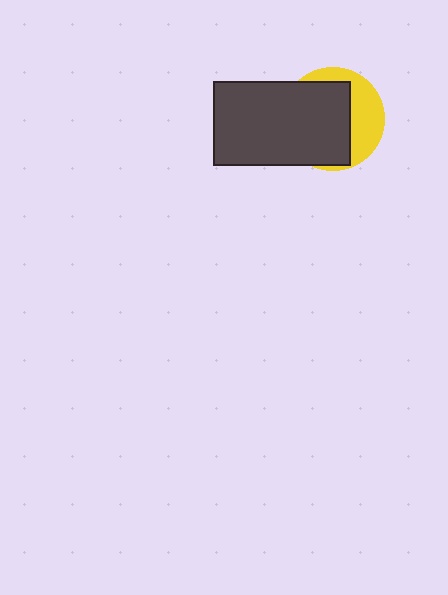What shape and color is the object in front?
The object in front is a dark gray rectangle.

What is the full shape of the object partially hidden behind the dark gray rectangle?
The partially hidden object is a yellow circle.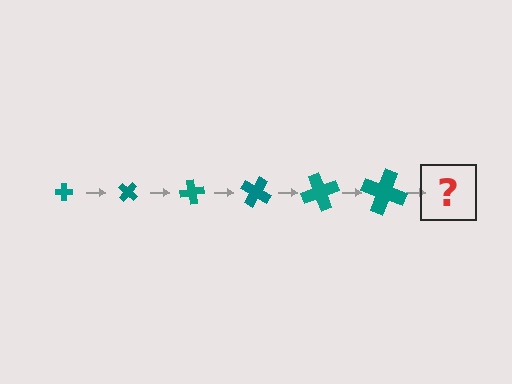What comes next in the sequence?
The next element should be a cross, larger than the previous one and rotated 240 degrees from the start.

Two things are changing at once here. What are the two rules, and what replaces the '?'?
The two rules are that the cross grows larger each step and it rotates 40 degrees each step. The '?' should be a cross, larger than the previous one and rotated 240 degrees from the start.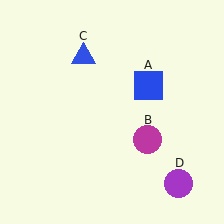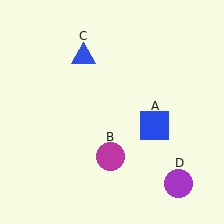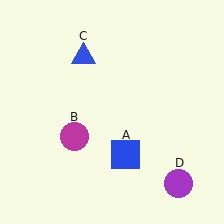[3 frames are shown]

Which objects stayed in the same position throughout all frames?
Blue triangle (object C) and purple circle (object D) remained stationary.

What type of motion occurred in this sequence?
The blue square (object A), magenta circle (object B) rotated clockwise around the center of the scene.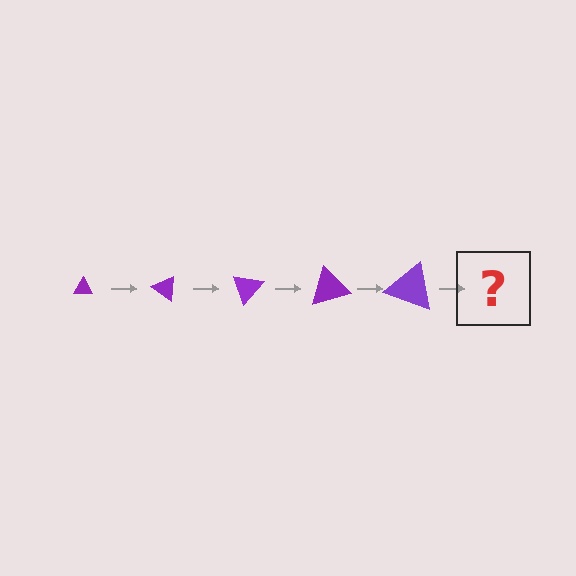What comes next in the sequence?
The next element should be a triangle, larger than the previous one and rotated 175 degrees from the start.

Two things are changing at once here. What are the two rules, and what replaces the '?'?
The two rules are that the triangle grows larger each step and it rotates 35 degrees each step. The '?' should be a triangle, larger than the previous one and rotated 175 degrees from the start.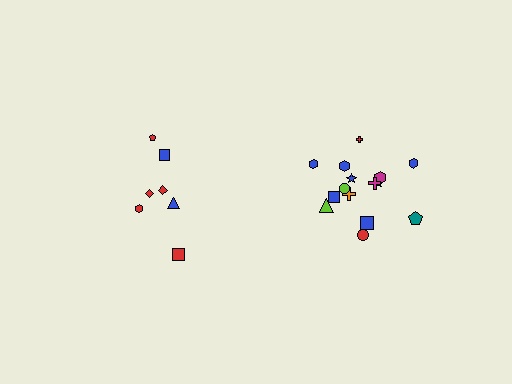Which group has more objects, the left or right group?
The right group.